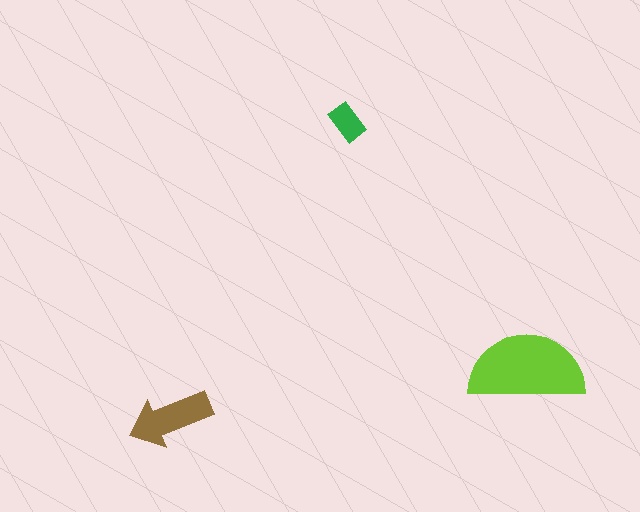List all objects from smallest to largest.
The green rectangle, the brown arrow, the lime semicircle.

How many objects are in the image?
There are 3 objects in the image.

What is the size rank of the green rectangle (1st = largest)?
3rd.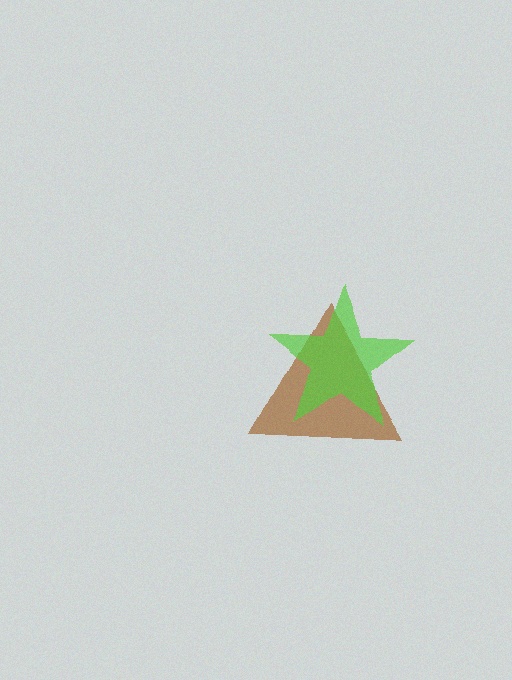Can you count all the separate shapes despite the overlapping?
Yes, there are 2 separate shapes.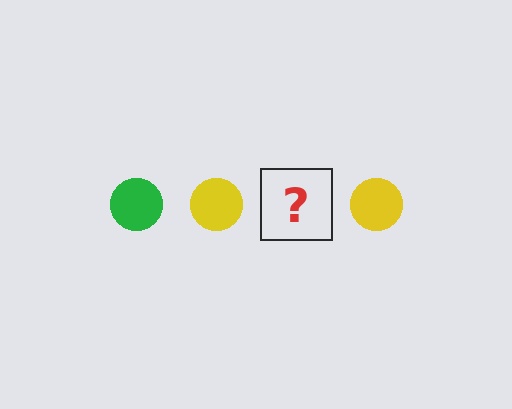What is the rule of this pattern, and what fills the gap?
The rule is that the pattern cycles through green, yellow circles. The gap should be filled with a green circle.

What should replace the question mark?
The question mark should be replaced with a green circle.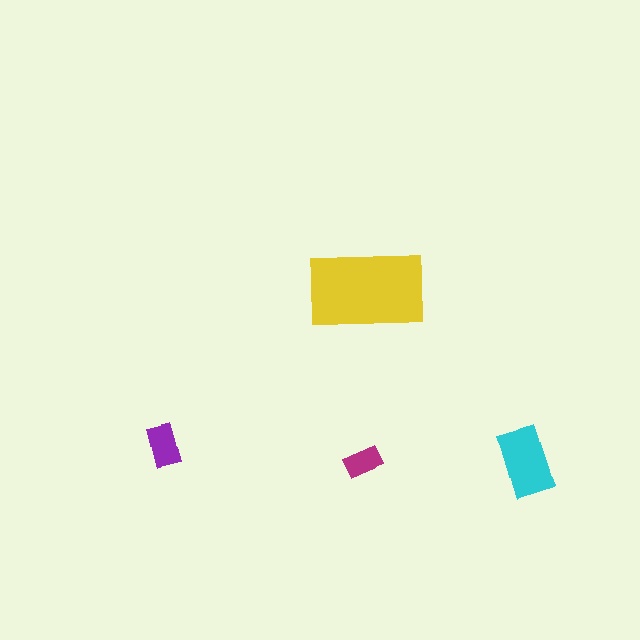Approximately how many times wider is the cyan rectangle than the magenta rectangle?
About 2 times wider.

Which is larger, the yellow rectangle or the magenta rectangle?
The yellow one.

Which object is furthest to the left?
The purple rectangle is leftmost.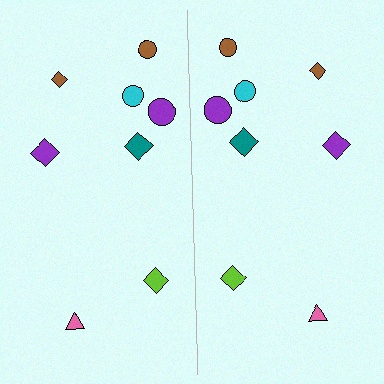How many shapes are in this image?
There are 16 shapes in this image.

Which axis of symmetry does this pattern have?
The pattern has a vertical axis of symmetry running through the center of the image.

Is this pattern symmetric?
Yes, this pattern has bilateral (reflection) symmetry.